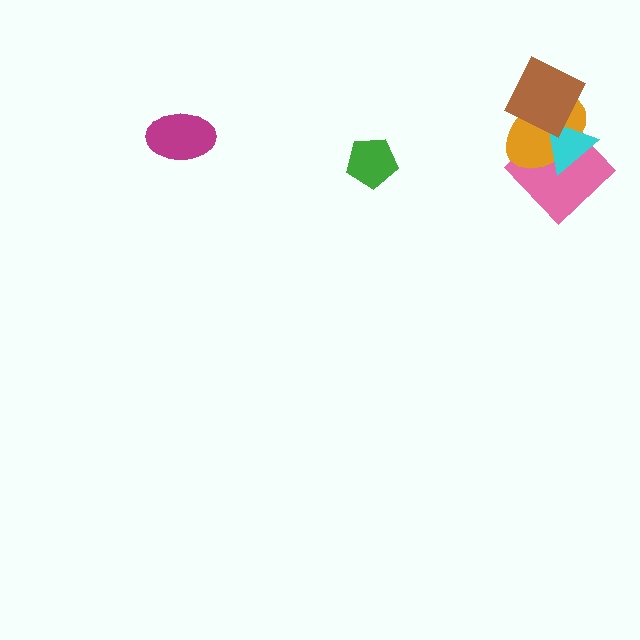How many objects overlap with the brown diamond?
2 objects overlap with the brown diamond.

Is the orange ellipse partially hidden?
Yes, it is partially covered by another shape.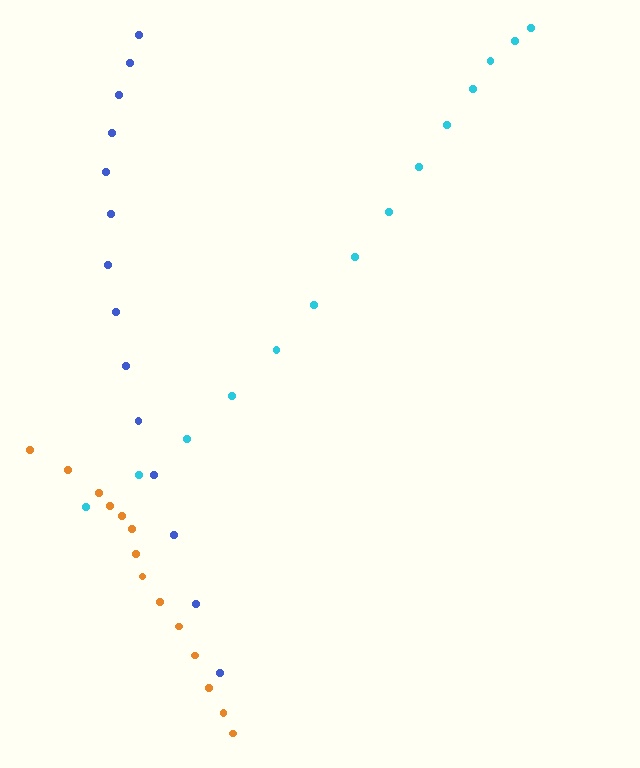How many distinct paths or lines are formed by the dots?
There are 3 distinct paths.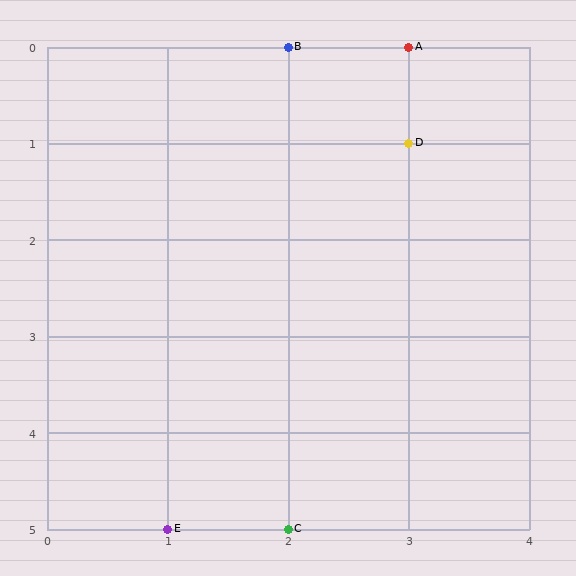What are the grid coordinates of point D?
Point D is at grid coordinates (3, 1).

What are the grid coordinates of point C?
Point C is at grid coordinates (2, 5).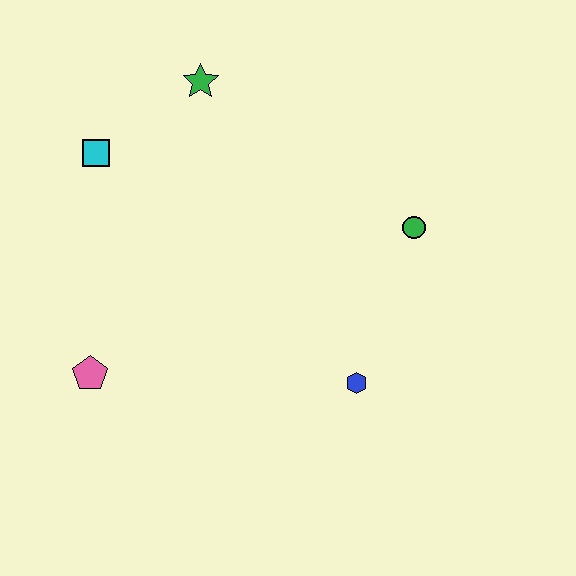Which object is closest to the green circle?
The blue hexagon is closest to the green circle.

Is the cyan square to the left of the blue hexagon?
Yes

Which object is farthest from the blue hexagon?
The cyan square is farthest from the blue hexagon.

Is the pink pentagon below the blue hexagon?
No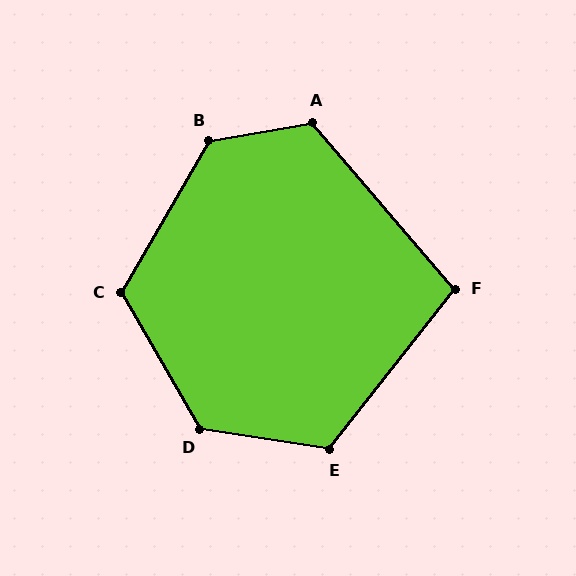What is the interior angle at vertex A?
Approximately 121 degrees (obtuse).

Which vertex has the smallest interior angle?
F, at approximately 101 degrees.